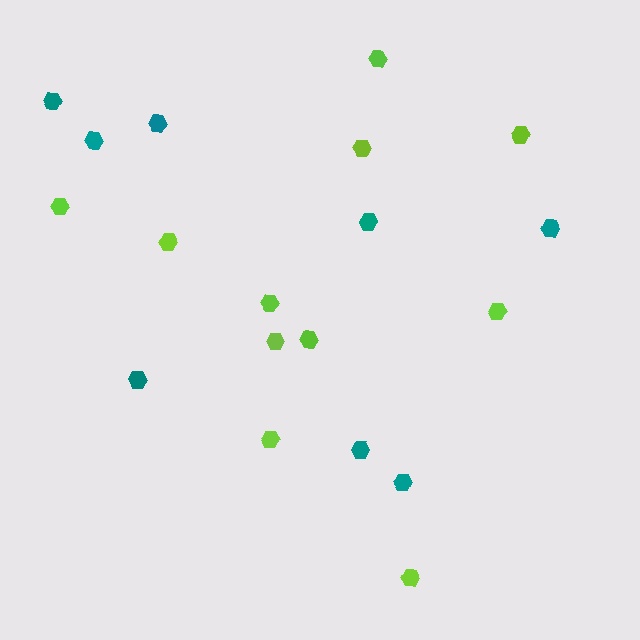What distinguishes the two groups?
There are 2 groups: one group of teal hexagons (8) and one group of lime hexagons (11).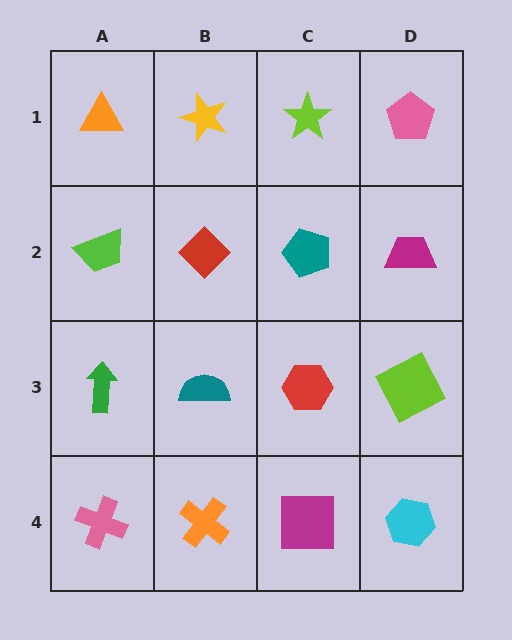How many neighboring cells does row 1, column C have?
3.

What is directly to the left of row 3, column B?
A green arrow.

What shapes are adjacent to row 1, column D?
A magenta trapezoid (row 2, column D), a lime star (row 1, column C).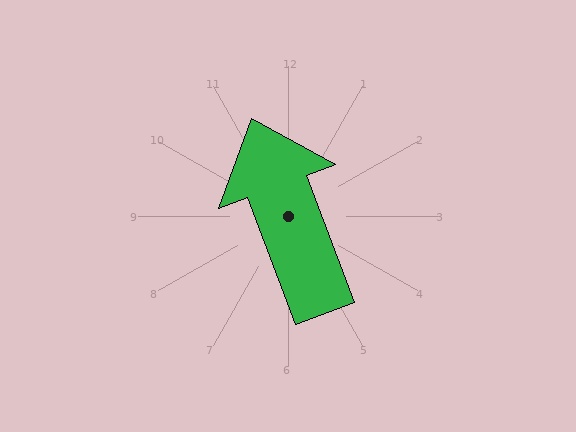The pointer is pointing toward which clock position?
Roughly 11 o'clock.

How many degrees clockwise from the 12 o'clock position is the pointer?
Approximately 339 degrees.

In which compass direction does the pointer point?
North.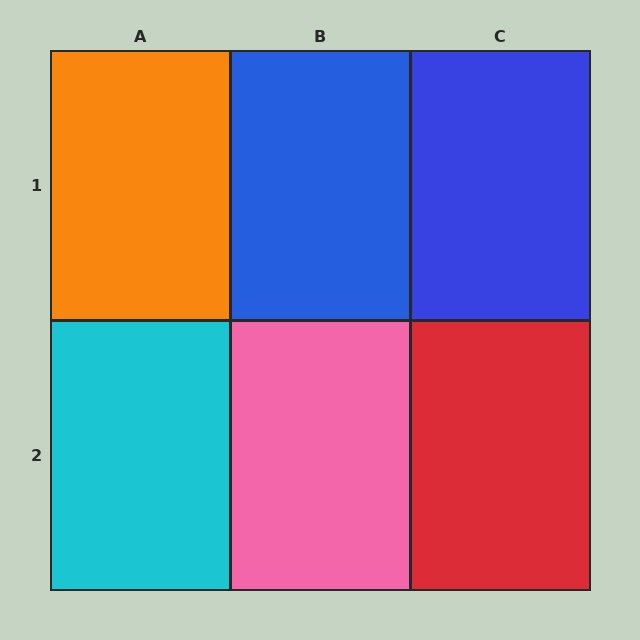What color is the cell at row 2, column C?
Red.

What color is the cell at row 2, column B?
Pink.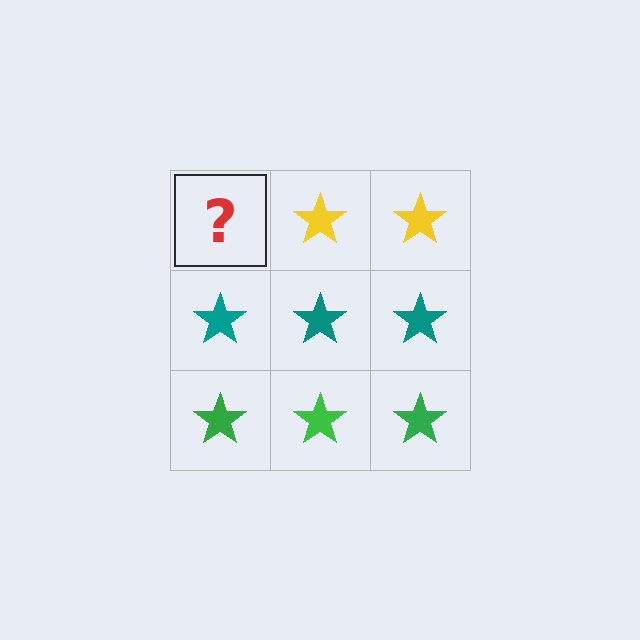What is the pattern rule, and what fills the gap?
The rule is that each row has a consistent color. The gap should be filled with a yellow star.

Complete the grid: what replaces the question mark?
The question mark should be replaced with a yellow star.